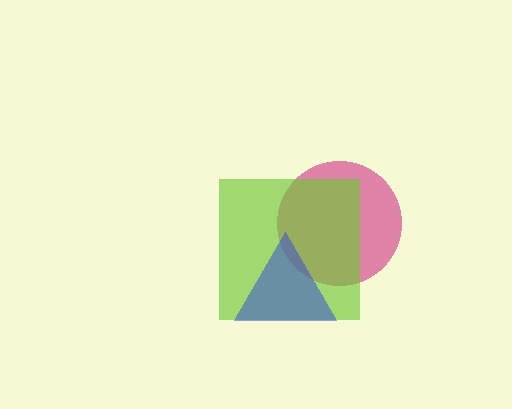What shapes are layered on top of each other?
The layered shapes are: a magenta circle, a lime square, a blue triangle.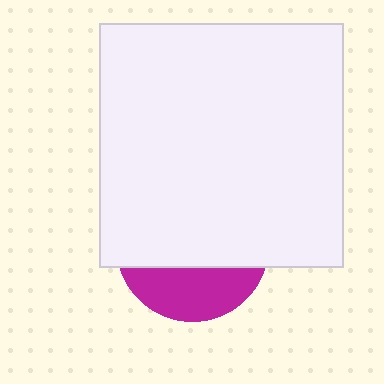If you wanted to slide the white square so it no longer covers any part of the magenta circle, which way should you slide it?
Slide it up — that is the most direct way to separate the two shapes.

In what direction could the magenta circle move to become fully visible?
The magenta circle could move down. That would shift it out from behind the white square entirely.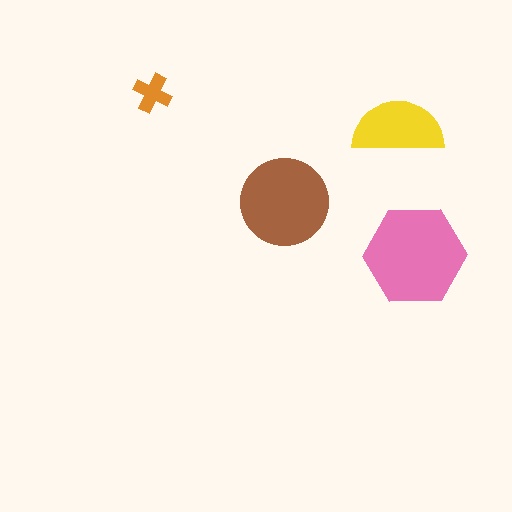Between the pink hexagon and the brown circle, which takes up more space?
The pink hexagon.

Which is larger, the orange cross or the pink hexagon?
The pink hexagon.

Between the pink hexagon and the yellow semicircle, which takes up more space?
The pink hexagon.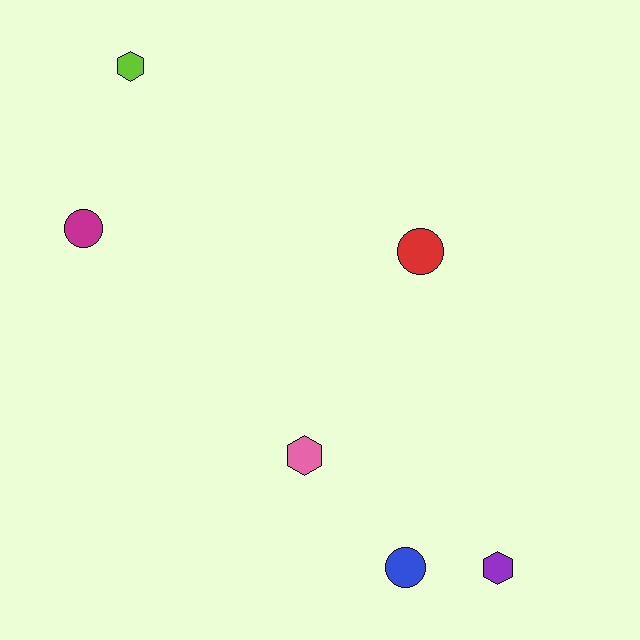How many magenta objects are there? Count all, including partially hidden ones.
There is 1 magenta object.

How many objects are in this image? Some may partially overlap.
There are 6 objects.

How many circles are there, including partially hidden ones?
There are 3 circles.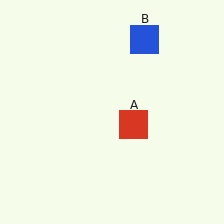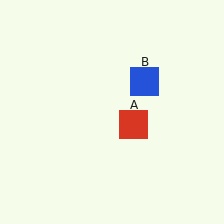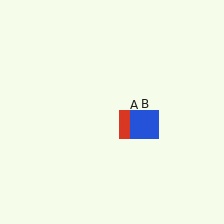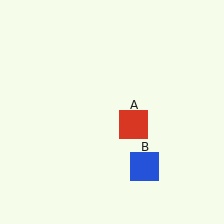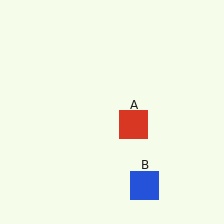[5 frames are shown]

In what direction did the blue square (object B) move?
The blue square (object B) moved down.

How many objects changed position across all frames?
1 object changed position: blue square (object B).